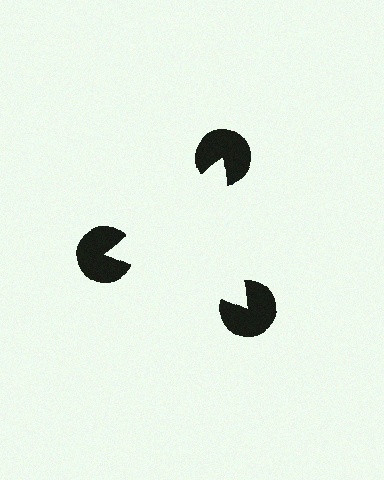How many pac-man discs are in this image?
There are 3 — one at each vertex of the illusory triangle.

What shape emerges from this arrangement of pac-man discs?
An illusory triangle — its edges are inferred from the aligned wedge cuts in the pac-man discs, not physically drawn.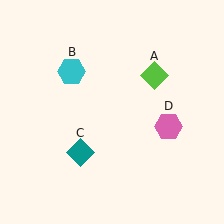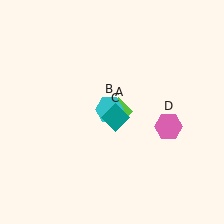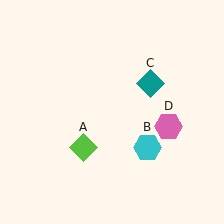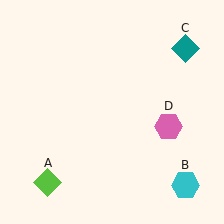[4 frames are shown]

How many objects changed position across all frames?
3 objects changed position: lime diamond (object A), cyan hexagon (object B), teal diamond (object C).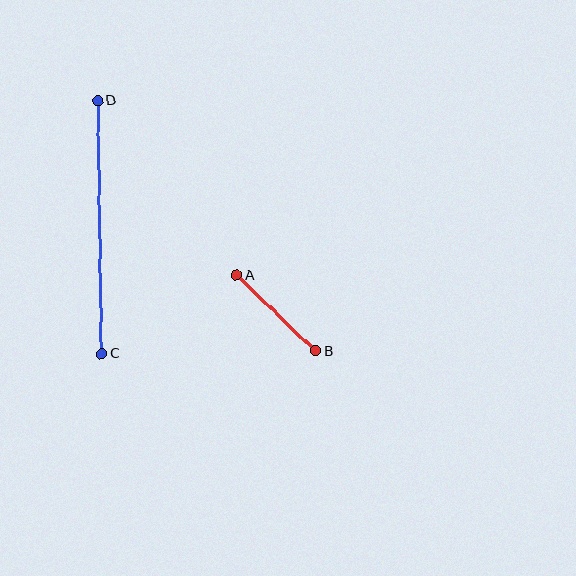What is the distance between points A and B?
The distance is approximately 110 pixels.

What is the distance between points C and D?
The distance is approximately 253 pixels.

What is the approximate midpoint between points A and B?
The midpoint is at approximately (276, 313) pixels.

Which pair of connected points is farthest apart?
Points C and D are farthest apart.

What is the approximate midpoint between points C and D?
The midpoint is at approximately (100, 227) pixels.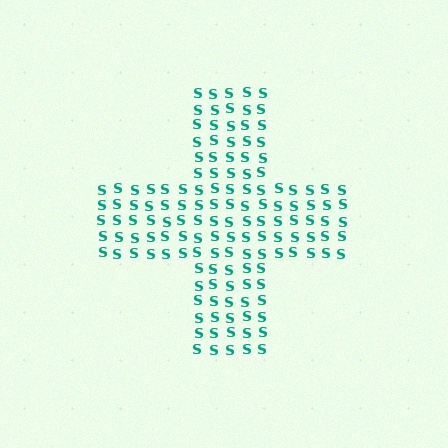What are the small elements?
The small elements are letter S's.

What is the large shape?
The large shape is a cross.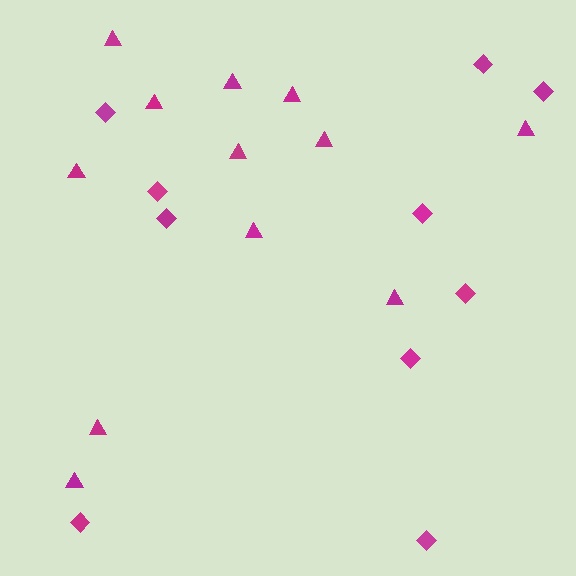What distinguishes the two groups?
There are 2 groups: one group of diamonds (10) and one group of triangles (12).